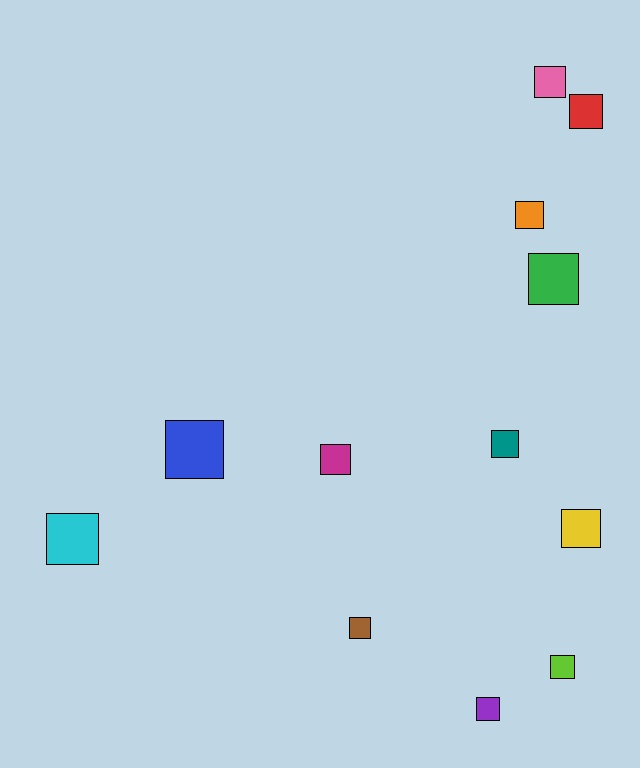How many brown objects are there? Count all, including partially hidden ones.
There is 1 brown object.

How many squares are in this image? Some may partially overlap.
There are 12 squares.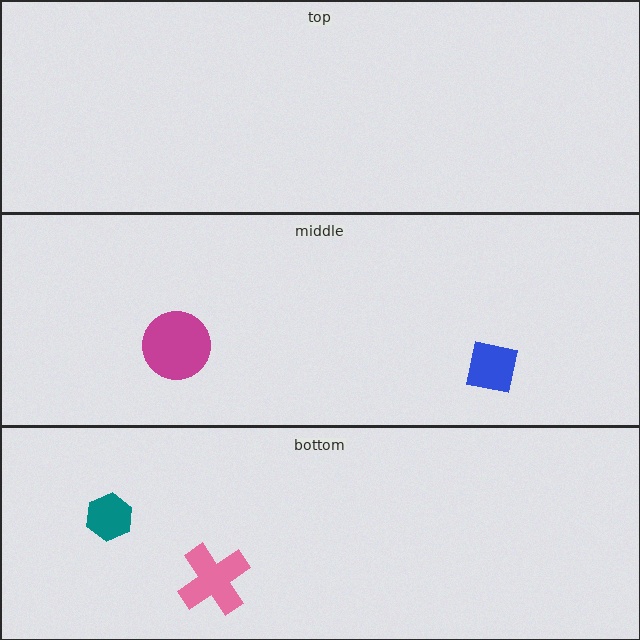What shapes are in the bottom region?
The pink cross, the teal hexagon.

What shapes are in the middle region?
The magenta circle, the blue square.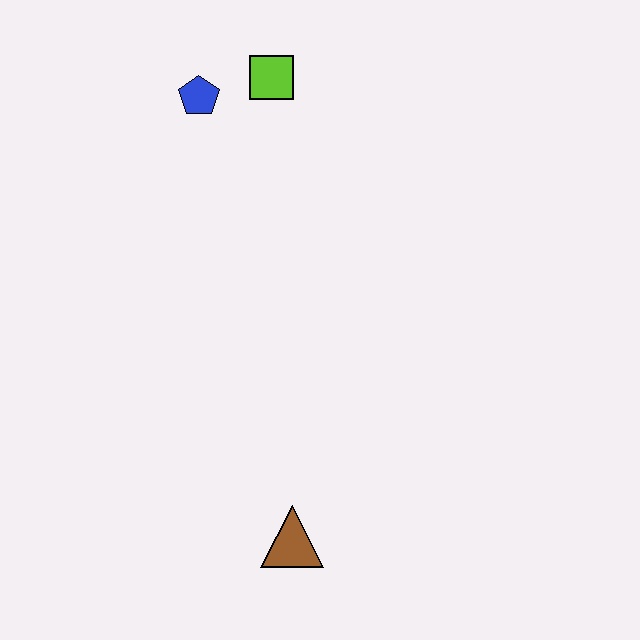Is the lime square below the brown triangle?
No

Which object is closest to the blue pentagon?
The lime square is closest to the blue pentagon.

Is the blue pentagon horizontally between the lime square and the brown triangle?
No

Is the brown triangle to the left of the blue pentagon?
No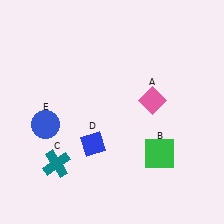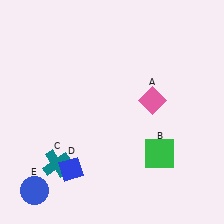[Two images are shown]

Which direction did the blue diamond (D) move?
The blue diamond (D) moved down.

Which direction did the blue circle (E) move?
The blue circle (E) moved down.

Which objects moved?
The objects that moved are: the blue diamond (D), the blue circle (E).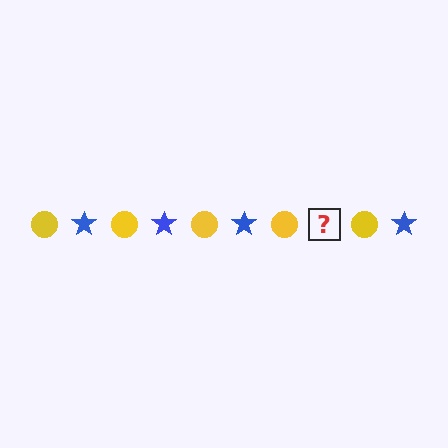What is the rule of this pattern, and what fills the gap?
The rule is that the pattern alternates between yellow circle and blue star. The gap should be filled with a blue star.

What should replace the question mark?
The question mark should be replaced with a blue star.